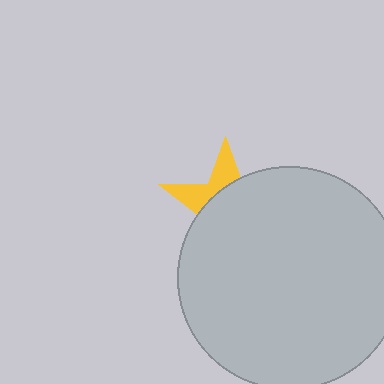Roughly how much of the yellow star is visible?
A small part of it is visible (roughly 30%).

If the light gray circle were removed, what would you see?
You would see the complete yellow star.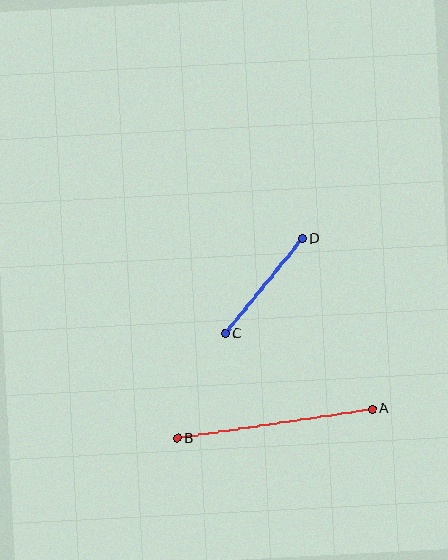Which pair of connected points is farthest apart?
Points A and B are farthest apart.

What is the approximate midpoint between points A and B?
The midpoint is at approximately (274, 424) pixels.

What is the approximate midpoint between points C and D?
The midpoint is at approximately (263, 286) pixels.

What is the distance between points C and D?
The distance is approximately 122 pixels.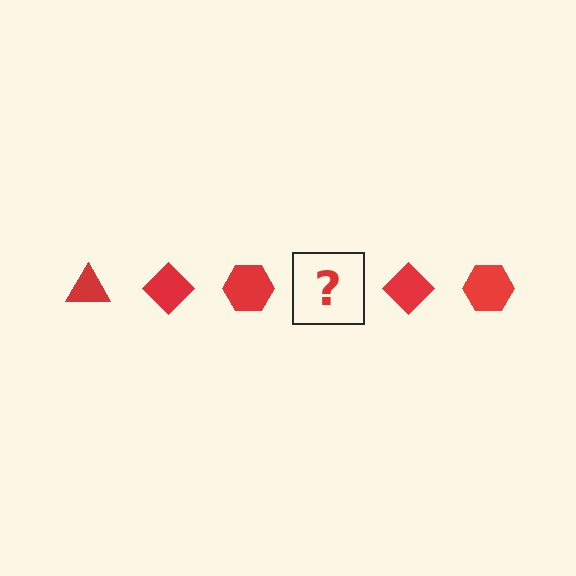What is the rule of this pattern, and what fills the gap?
The rule is that the pattern cycles through triangle, diamond, hexagon shapes in red. The gap should be filled with a red triangle.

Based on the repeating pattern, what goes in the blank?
The blank should be a red triangle.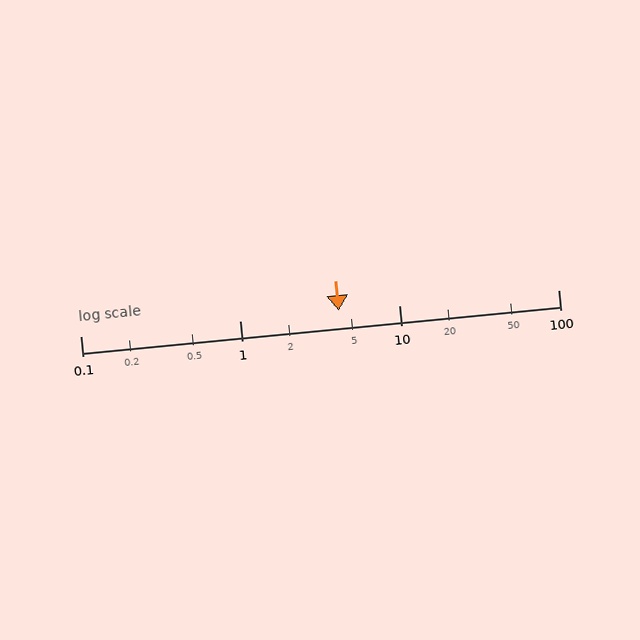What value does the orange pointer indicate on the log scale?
The pointer indicates approximately 4.2.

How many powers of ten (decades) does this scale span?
The scale spans 3 decades, from 0.1 to 100.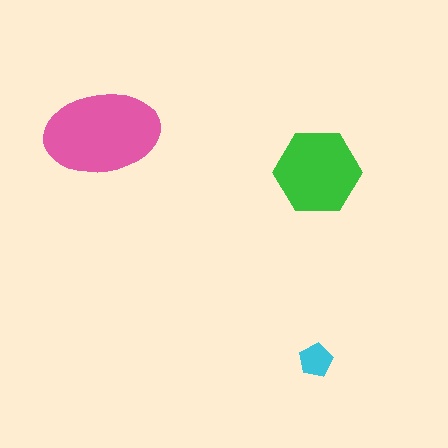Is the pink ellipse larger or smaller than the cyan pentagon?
Larger.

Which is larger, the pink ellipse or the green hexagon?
The pink ellipse.